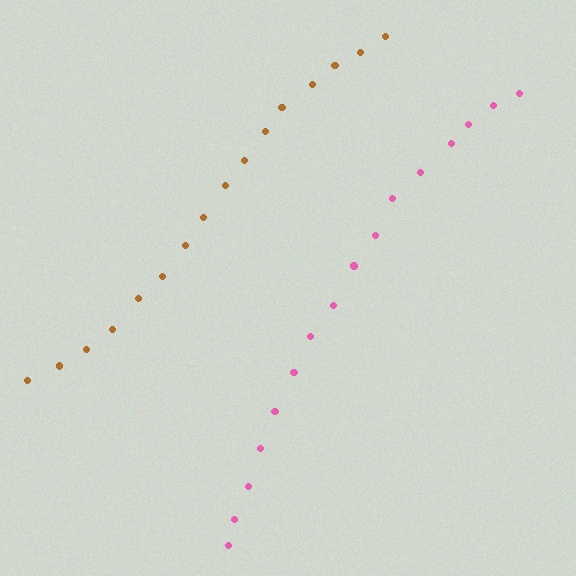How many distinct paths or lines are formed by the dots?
There are 2 distinct paths.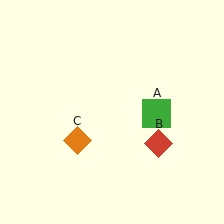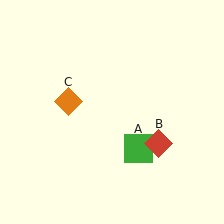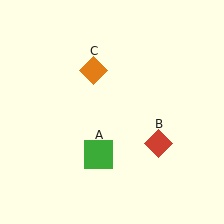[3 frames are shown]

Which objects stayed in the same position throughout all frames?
Red diamond (object B) remained stationary.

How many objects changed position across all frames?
2 objects changed position: green square (object A), orange diamond (object C).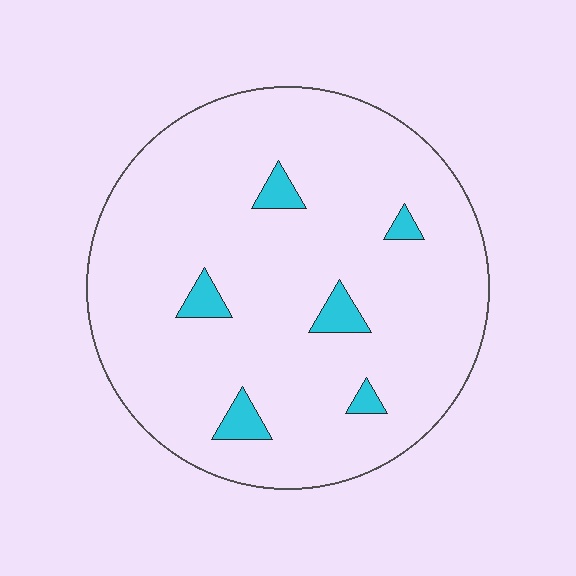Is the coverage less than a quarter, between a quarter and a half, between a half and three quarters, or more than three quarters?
Less than a quarter.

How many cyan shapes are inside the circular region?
6.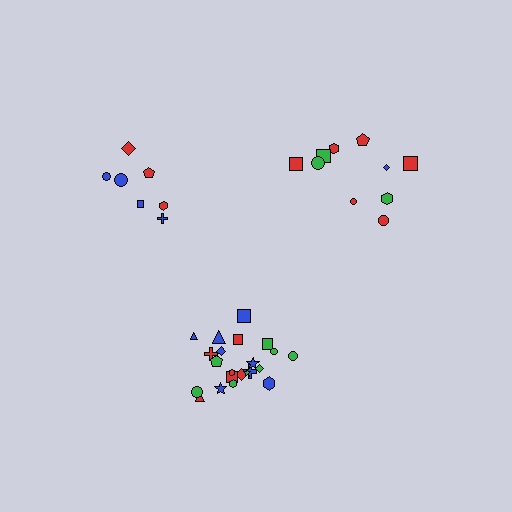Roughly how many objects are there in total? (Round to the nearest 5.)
Roughly 40 objects in total.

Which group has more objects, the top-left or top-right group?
The top-right group.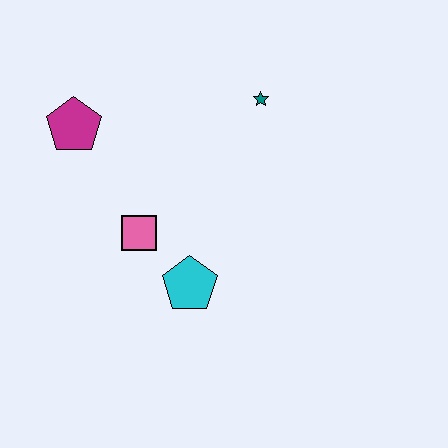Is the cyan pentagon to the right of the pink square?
Yes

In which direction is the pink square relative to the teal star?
The pink square is below the teal star.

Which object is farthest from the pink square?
The teal star is farthest from the pink square.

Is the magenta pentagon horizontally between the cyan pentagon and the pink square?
No